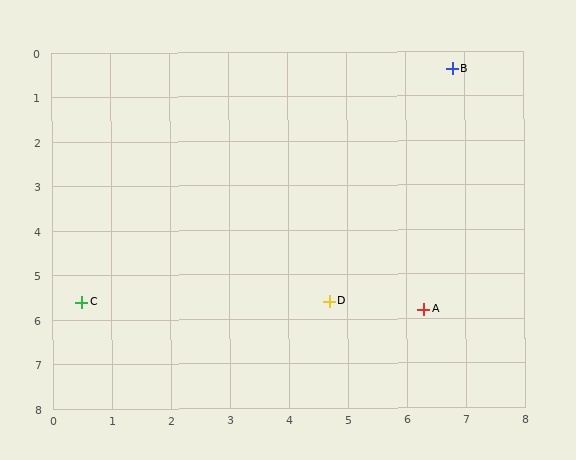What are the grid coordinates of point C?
Point C is at approximately (0.5, 5.6).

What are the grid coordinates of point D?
Point D is at approximately (4.7, 5.6).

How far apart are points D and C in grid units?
Points D and C are about 4.2 grid units apart.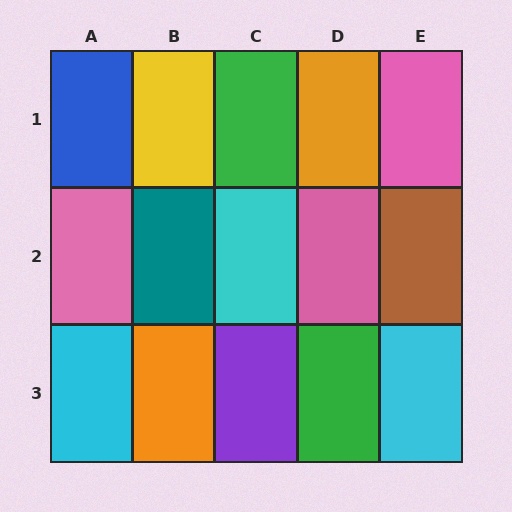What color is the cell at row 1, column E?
Pink.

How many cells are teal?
1 cell is teal.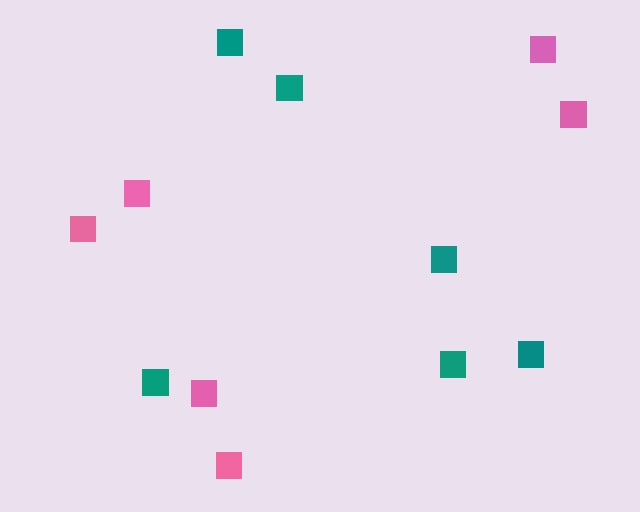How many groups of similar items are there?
There are 2 groups: one group of teal squares (6) and one group of pink squares (6).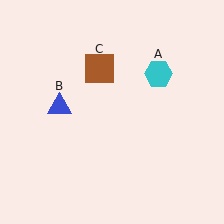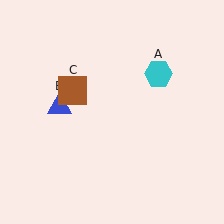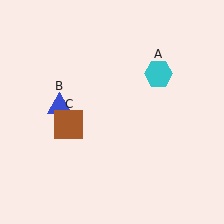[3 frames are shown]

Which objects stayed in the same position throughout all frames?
Cyan hexagon (object A) and blue triangle (object B) remained stationary.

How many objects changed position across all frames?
1 object changed position: brown square (object C).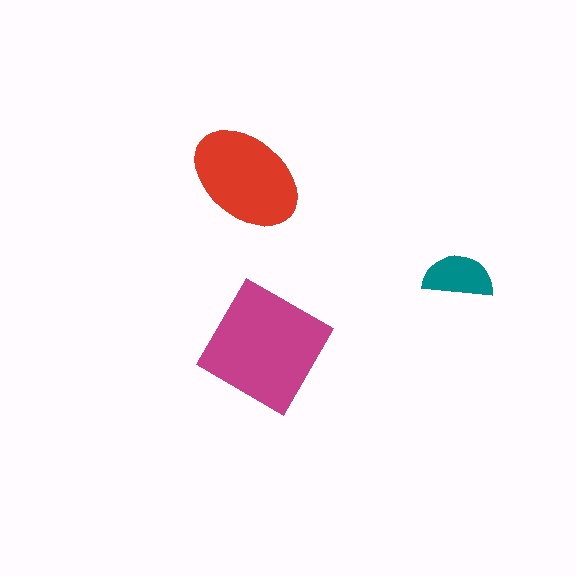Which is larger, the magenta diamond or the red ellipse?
The magenta diamond.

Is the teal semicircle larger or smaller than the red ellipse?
Smaller.